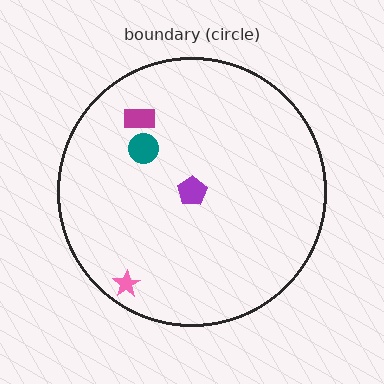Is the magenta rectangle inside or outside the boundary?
Inside.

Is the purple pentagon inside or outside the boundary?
Inside.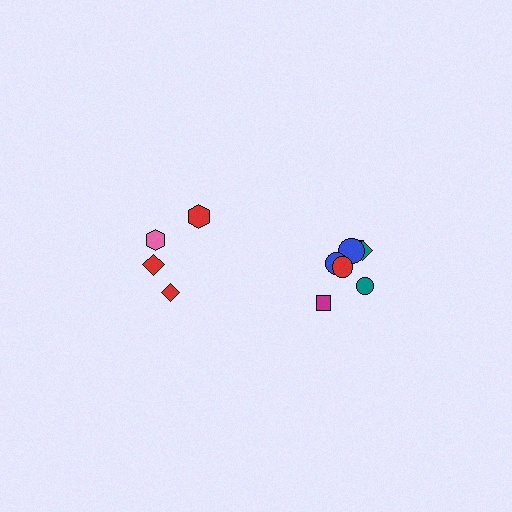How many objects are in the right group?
There are 7 objects.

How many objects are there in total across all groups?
There are 11 objects.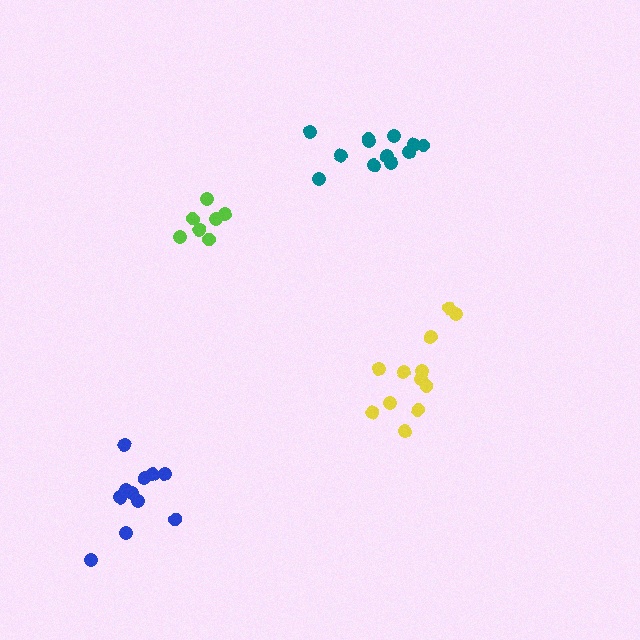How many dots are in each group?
Group 1: 11 dots, Group 2: 12 dots, Group 3: 12 dots, Group 4: 7 dots (42 total).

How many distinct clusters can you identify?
There are 4 distinct clusters.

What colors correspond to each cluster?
The clusters are colored: blue, yellow, teal, lime.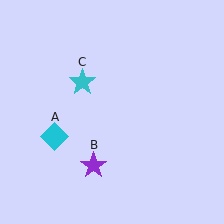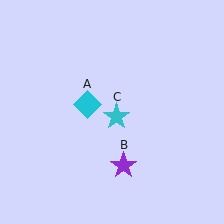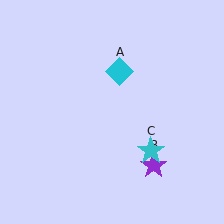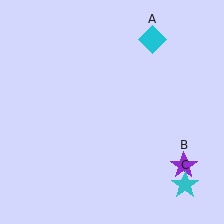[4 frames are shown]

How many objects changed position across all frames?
3 objects changed position: cyan diamond (object A), purple star (object B), cyan star (object C).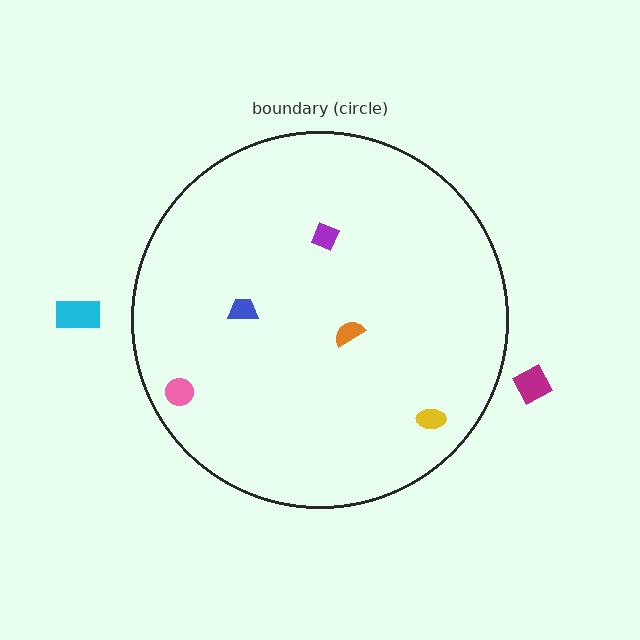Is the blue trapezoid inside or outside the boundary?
Inside.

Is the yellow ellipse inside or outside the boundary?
Inside.